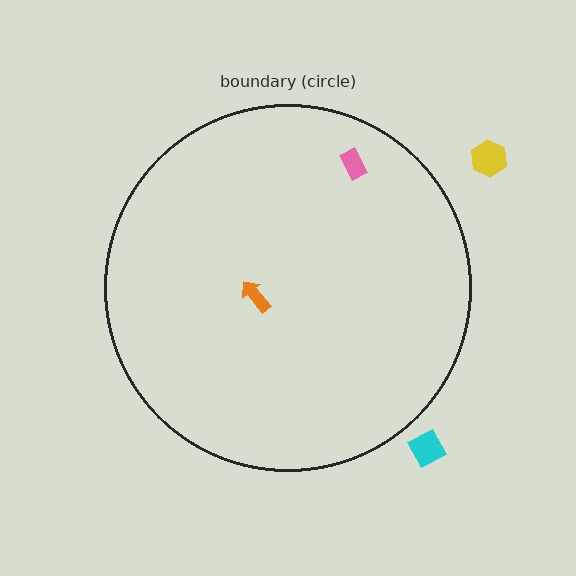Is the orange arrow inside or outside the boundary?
Inside.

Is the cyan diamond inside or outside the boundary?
Outside.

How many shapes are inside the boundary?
2 inside, 2 outside.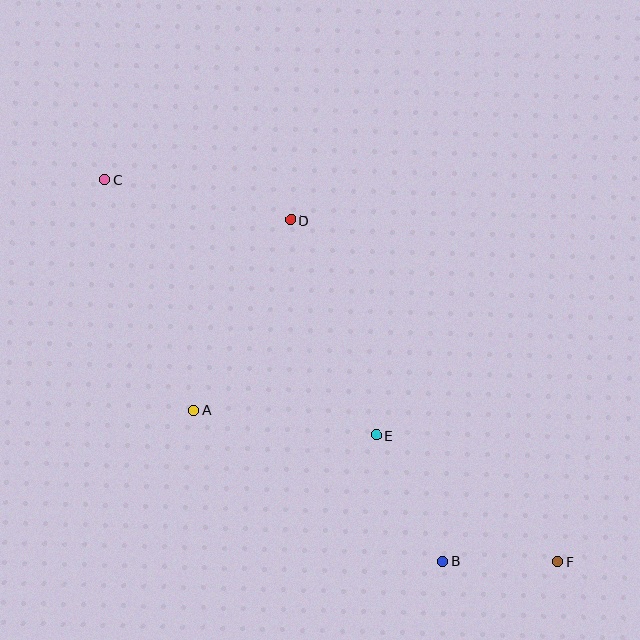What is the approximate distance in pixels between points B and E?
The distance between B and E is approximately 143 pixels.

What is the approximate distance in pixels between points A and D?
The distance between A and D is approximately 213 pixels.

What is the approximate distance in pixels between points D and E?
The distance between D and E is approximately 231 pixels.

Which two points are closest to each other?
Points B and F are closest to each other.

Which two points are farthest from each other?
Points C and F are farthest from each other.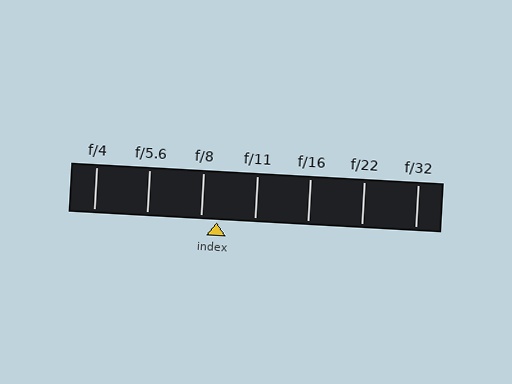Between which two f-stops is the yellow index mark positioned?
The index mark is between f/8 and f/11.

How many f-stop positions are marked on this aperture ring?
There are 7 f-stop positions marked.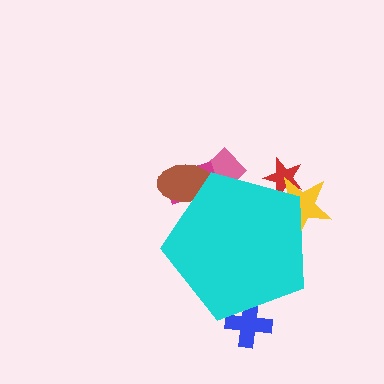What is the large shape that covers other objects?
A cyan pentagon.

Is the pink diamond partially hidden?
Yes, the pink diamond is partially hidden behind the cyan pentagon.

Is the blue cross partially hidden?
Yes, the blue cross is partially hidden behind the cyan pentagon.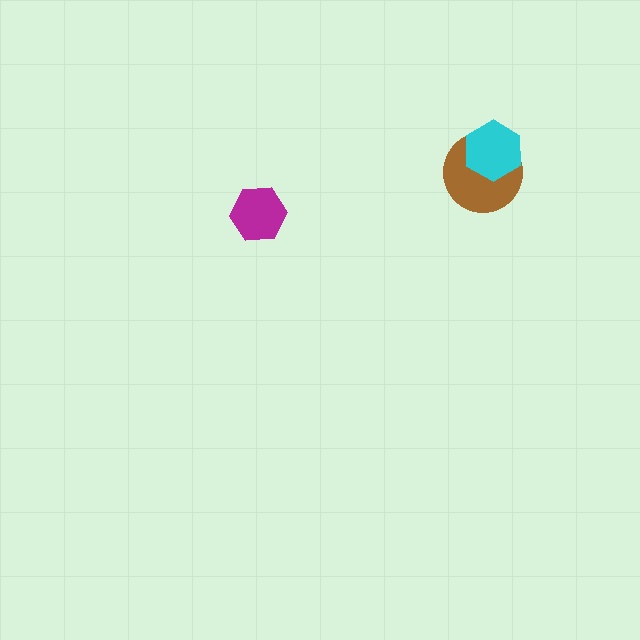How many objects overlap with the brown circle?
1 object overlaps with the brown circle.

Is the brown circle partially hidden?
Yes, it is partially covered by another shape.